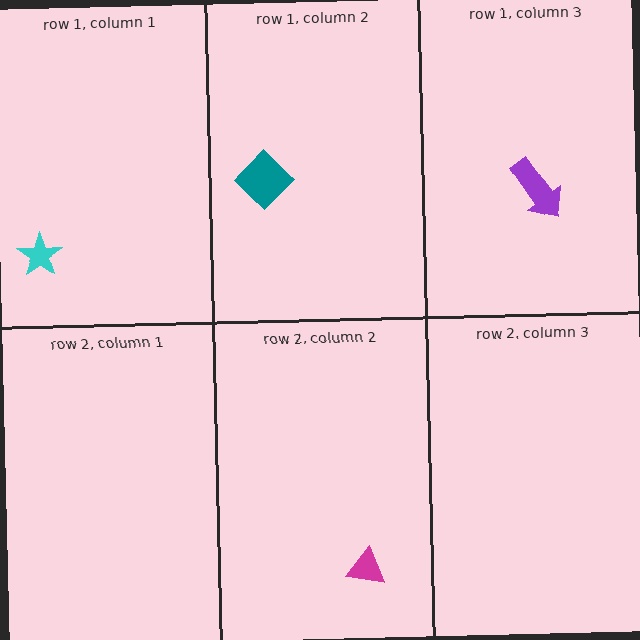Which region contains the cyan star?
The row 1, column 1 region.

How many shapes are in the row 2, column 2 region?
1.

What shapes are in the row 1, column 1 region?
The cyan star.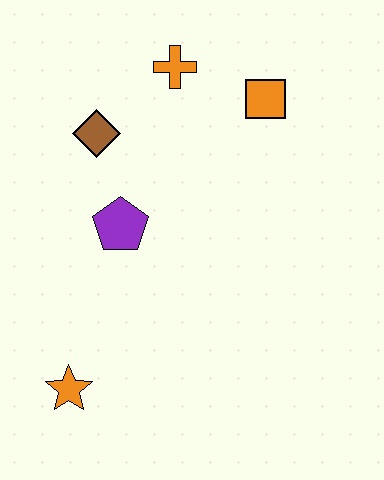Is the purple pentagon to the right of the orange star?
Yes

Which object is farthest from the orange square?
The orange star is farthest from the orange square.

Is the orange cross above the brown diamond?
Yes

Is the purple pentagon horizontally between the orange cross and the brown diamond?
Yes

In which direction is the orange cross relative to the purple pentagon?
The orange cross is above the purple pentagon.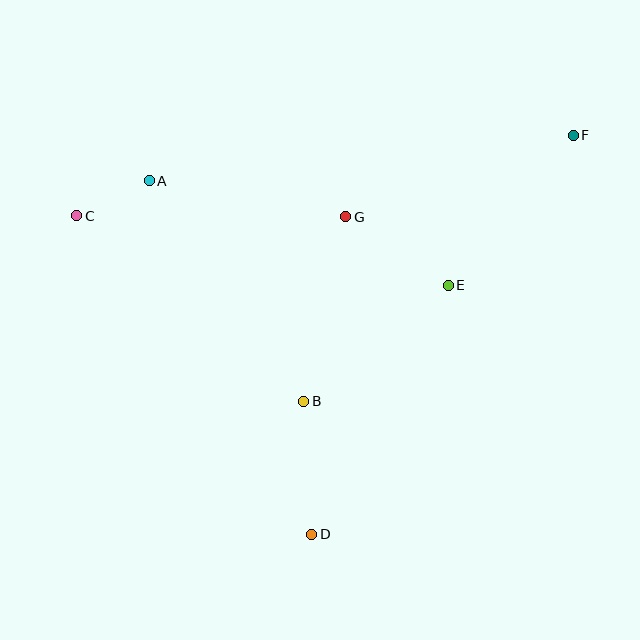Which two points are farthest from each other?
Points C and F are farthest from each other.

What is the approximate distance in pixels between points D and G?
The distance between D and G is approximately 319 pixels.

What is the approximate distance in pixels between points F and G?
The distance between F and G is approximately 242 pixels.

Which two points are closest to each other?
Points A and C are closest to each other.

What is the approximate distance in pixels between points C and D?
The distance between C and D is approximately 396 pixels.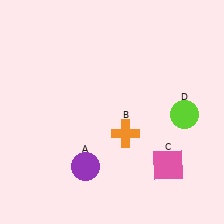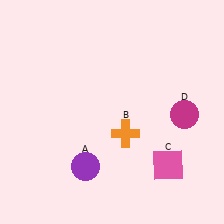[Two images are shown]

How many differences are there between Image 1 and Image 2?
There is 1 difference between the two images.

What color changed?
The circle (D) changed from lime in Image 1 to magenta in Image 2.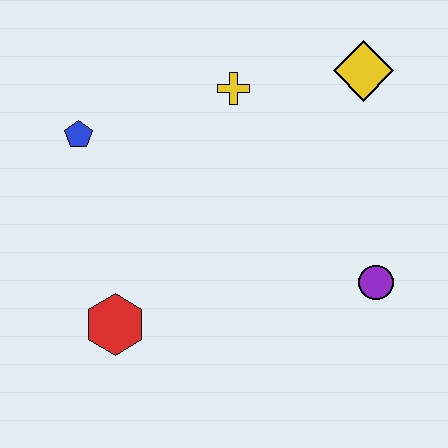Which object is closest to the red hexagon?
The blue pentagon is closest to the red hexagon.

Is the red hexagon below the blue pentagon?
Yes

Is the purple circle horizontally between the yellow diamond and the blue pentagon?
No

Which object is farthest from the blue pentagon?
The purple circle is farthest from the blue pentagon.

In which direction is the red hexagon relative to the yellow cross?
The red hexagon is below the yellow cross.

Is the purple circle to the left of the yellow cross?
No